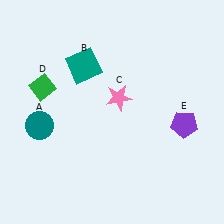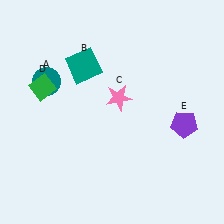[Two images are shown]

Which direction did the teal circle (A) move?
The teal circle (A) moved up.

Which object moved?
The teal circle (A) moved up.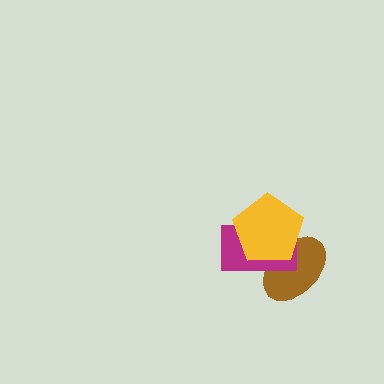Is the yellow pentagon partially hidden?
No, no other shape covers it.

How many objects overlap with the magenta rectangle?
2 objects overlap with the magenta rectangle.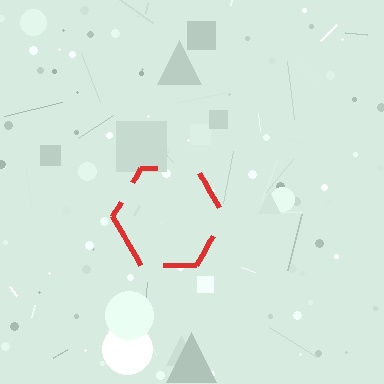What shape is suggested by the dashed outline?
The dashed outline suggests a hexagon.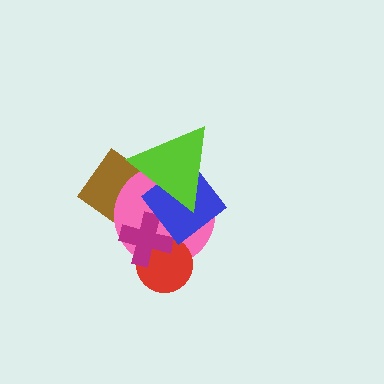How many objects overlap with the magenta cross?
4 objects overlap with the magenta cross.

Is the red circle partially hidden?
Yes, it is partially covered by another shape.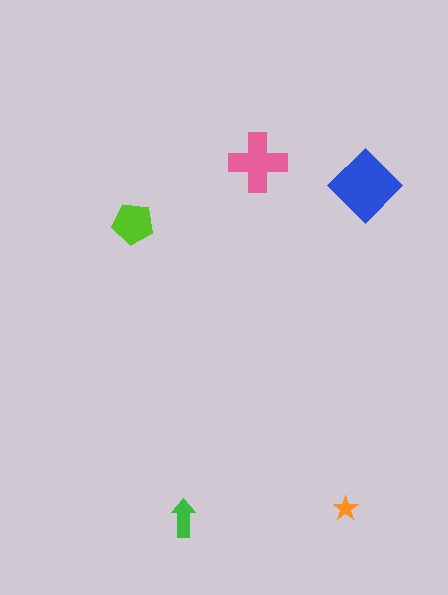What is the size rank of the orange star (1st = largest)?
5th.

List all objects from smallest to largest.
The orange star, the green arrow, the lime pentagon, the pink cross, the blue diamond.